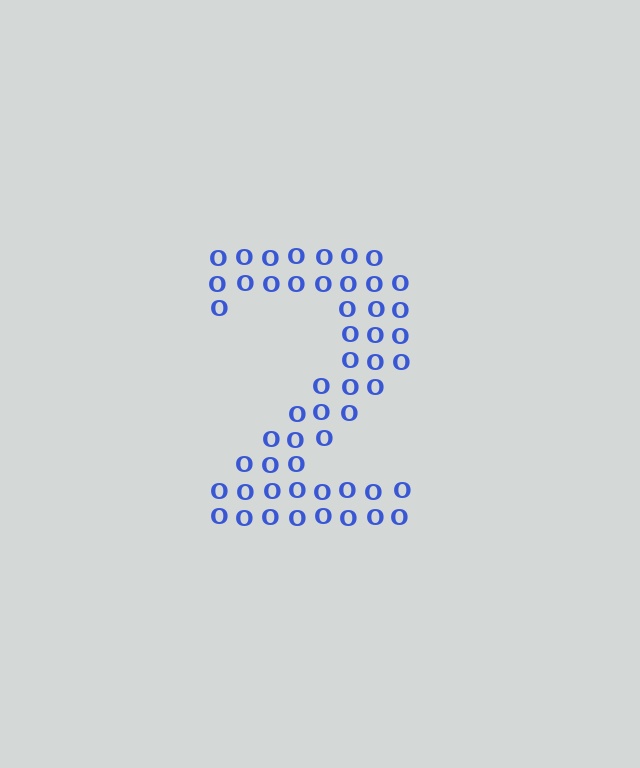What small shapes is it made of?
It is made of small letter O's.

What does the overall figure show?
The overall figure shows the digit 2.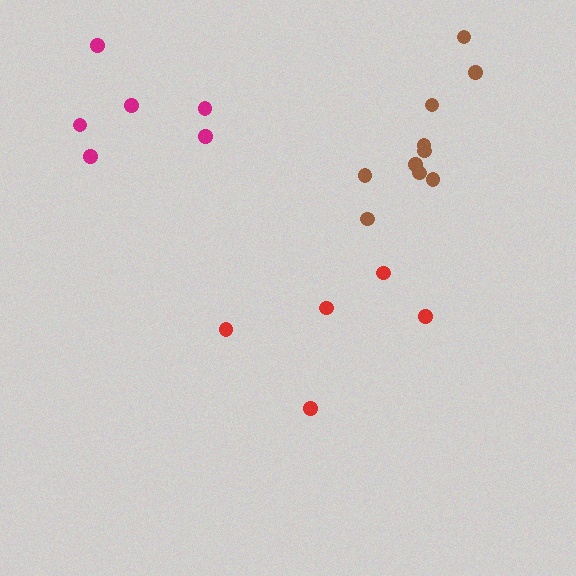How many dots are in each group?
Group 1: 6 dots, Group 2: 5 dots, Group 3: 10 dots (21 total).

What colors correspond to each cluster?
The clusters are colored: magenta, red, brown.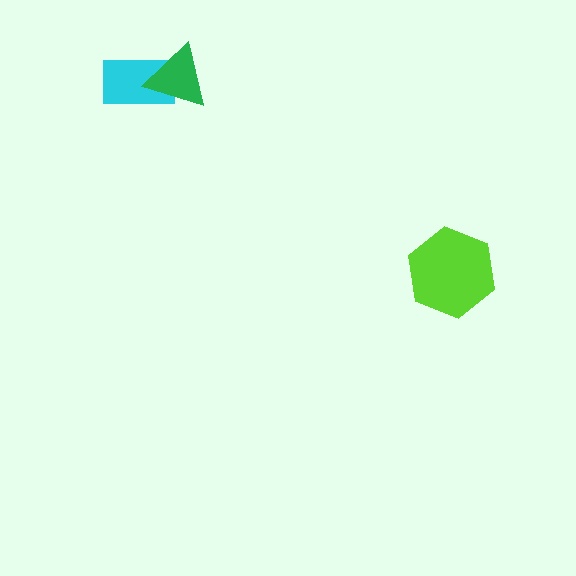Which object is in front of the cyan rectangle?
The green triangle is in front of the cyan rectangle.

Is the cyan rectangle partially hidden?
Yes, it is partially covered by another shape.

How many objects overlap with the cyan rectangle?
1 object overlaps with the cyan rectangle.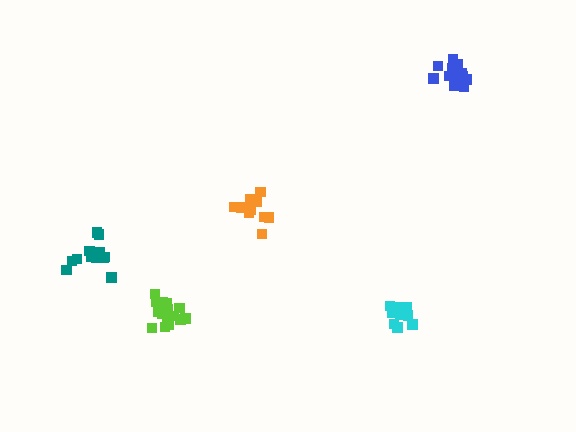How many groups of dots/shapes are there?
There are 5 groups.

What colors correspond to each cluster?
The clusters are colored: orange, teal, lime, blue, cyan.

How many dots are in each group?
Group 1: 11 dots, Group 2: 14 dots, Group 3: 15 dots, Group 4: 17 dots, Group 5: 12 dots (69 total).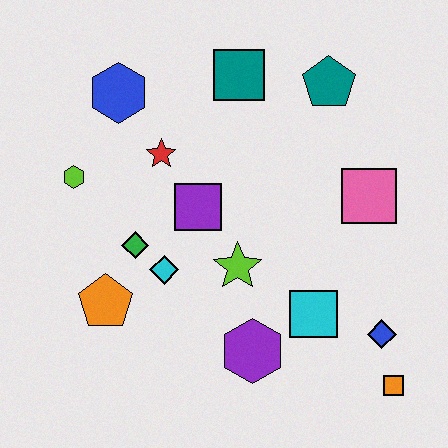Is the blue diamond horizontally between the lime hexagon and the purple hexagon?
No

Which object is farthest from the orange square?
The blue hexagon is farthest from the orange square.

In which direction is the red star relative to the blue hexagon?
The red star is below the blue hexagon.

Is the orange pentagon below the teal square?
Yes